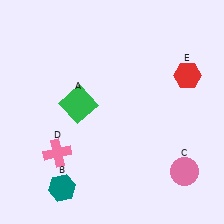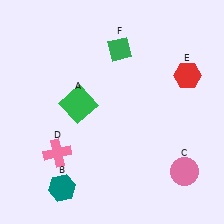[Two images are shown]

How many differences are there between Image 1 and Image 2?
There is 1 difference between the two images.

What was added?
A green diamond (F) was added in Image 2.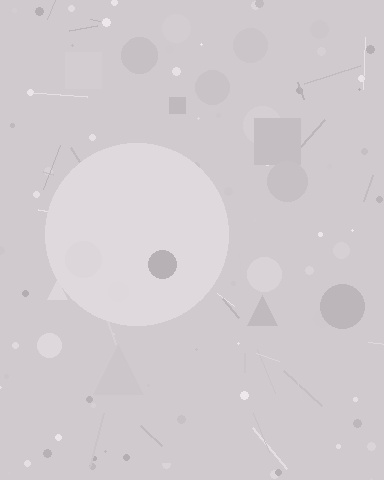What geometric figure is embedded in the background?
A circle is embedded in the background.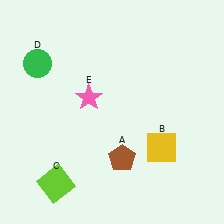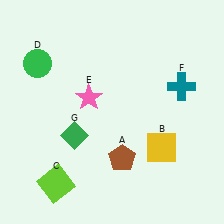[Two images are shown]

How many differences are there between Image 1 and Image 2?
There are 2 differences between the two images.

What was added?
A teal cross (F), a green diamond (G) were added in Image 2.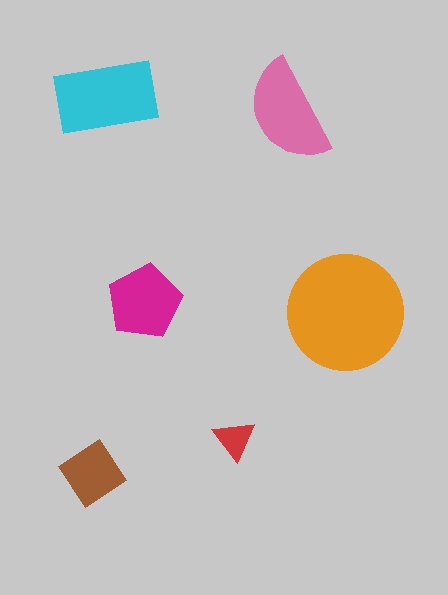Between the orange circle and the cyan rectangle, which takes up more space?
The orange circle.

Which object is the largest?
The orange circle.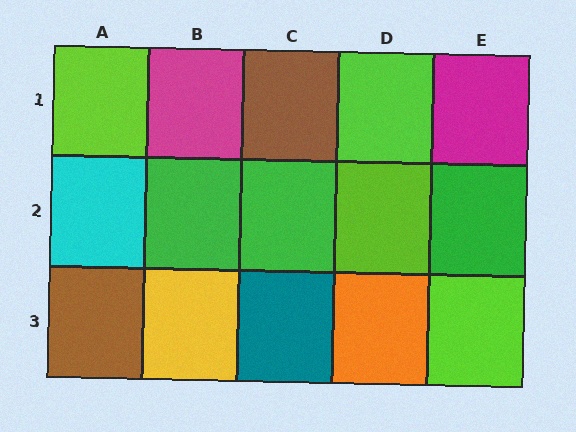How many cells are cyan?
1 cell is cyan.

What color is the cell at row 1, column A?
Lime.